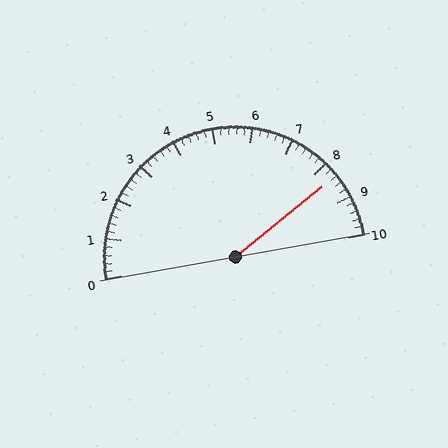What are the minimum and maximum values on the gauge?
The gauge ranges from 0 to 10.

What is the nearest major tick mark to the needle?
The nearest major tick mark is 8.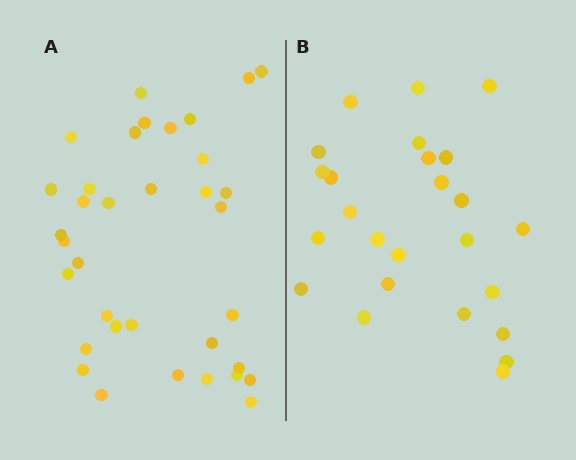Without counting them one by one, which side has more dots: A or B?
Region A (the left region) has more dots.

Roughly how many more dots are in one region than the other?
Region A has roughly 10 or so more dots than region B.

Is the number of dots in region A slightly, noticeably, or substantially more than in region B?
Region A has noticeably more, but not dramatically so. The ratio is roughly 1.4 to 1.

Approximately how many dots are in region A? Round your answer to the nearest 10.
About 40 dots. (The exact count is 35, which rounds to 40.)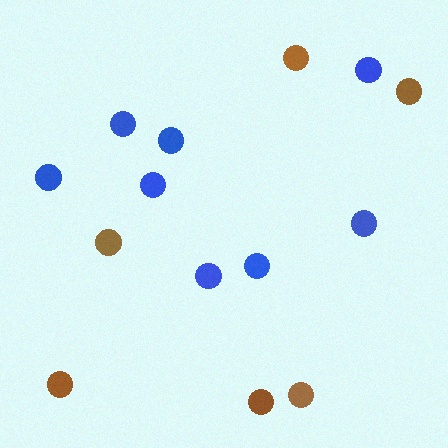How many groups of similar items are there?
There are 2 groups: one group of blue circles (8) and one group of brown circles (6).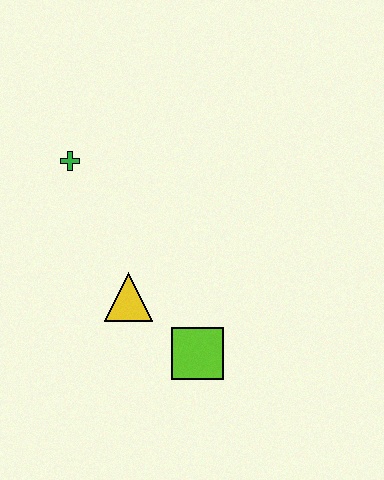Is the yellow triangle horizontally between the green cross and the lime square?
Yes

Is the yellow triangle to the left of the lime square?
Yes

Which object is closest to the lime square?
The yellow triangle is closest to the lime square.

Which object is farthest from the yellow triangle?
The green cross is farthest from the yellow triangle.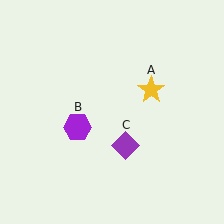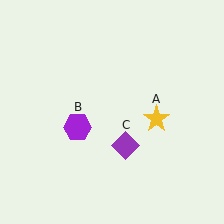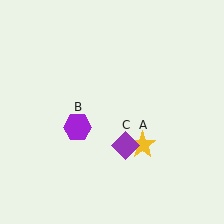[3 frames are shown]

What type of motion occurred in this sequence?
The yellow star (object A) rotated clockwise around the center of the scene.